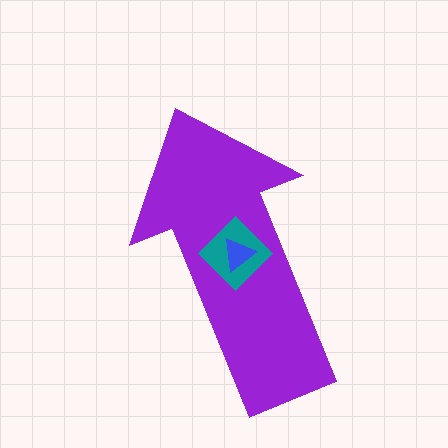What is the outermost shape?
The purple arrow.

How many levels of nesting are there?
3.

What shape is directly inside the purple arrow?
The teal diamond.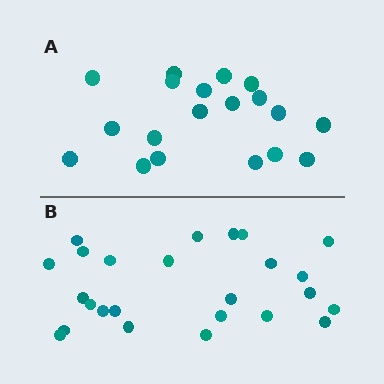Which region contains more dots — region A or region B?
Region B (the bottom region) has more dots.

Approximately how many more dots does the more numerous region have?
Region B has about 6 more dots than region A.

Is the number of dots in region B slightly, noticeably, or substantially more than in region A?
Region B has noticeably more, but not dramatically so. The ratio is roughly 1.3 to 1.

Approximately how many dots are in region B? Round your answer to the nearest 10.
About 20 dots. (The exact count is 25, which rounds to 20.)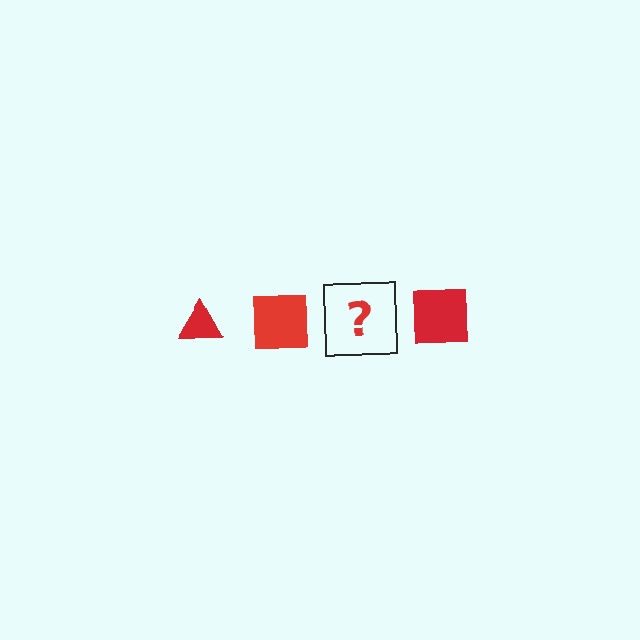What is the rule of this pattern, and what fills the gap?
The rule is that the pattern cycles through triangle, square shapes in red. The gap should be filled with a red triangle.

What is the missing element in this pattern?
The missing element is a red triangle.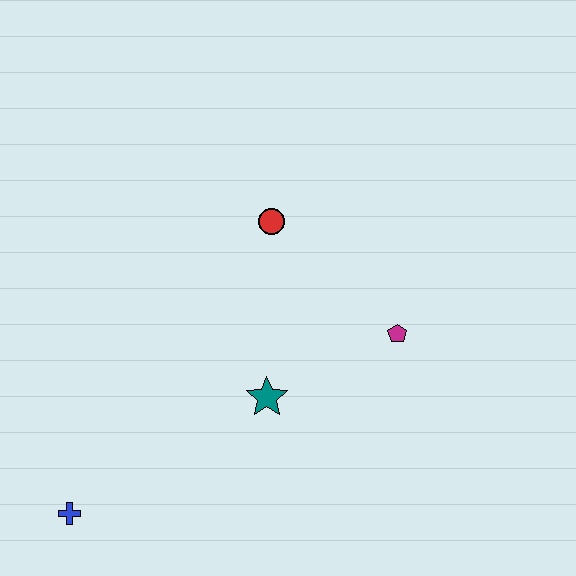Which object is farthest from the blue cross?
The magenta pentagon is farthest from the blue cross.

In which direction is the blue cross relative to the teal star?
The blue cross is to the left of the teal star.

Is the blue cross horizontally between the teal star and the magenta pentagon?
No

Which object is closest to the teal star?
The magenta pentagon is closest to the teal star.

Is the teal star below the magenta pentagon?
Yes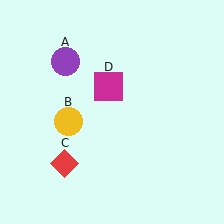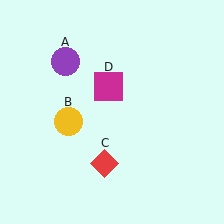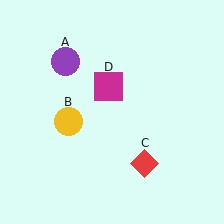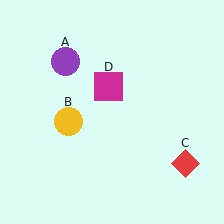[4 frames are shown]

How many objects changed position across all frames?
1 object changed position: red diamond (object C).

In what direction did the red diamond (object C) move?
The red diamond (object C) moved right.